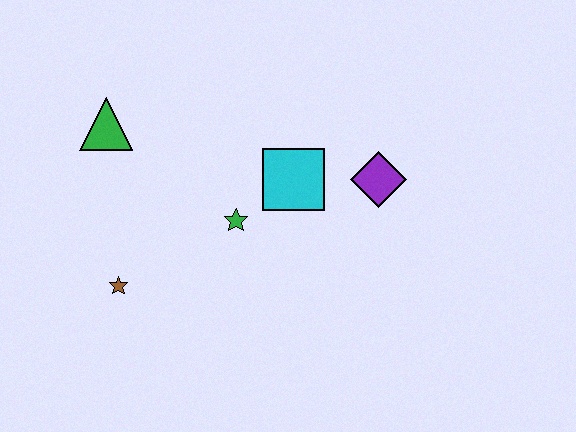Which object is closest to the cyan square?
The green star is closest to the cyan square.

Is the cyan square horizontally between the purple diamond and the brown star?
Yes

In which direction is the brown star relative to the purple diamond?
The brown star is to the left of the purple diamond.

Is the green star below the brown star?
No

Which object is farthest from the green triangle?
The purple diamond is farthest from the green triangle.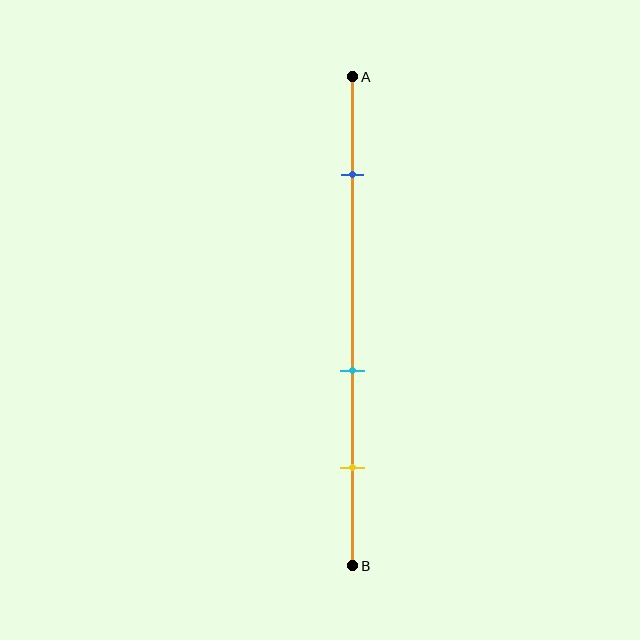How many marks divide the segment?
There are 3 marks dividing the segment.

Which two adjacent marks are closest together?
The cyan and yellow marks are the closest adjacent pair.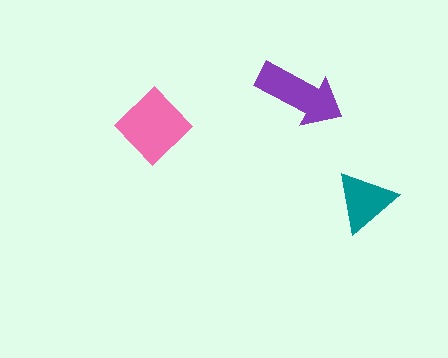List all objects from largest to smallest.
The pink diamond, the purple arrow, the teal triangle.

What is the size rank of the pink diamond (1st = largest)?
1st.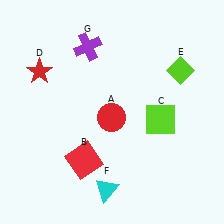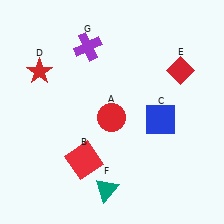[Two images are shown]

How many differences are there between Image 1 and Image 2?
There are 3 differences between the two images.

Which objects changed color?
C changed from lime to blue. E changed from lime to red. F changed from cyan to teal.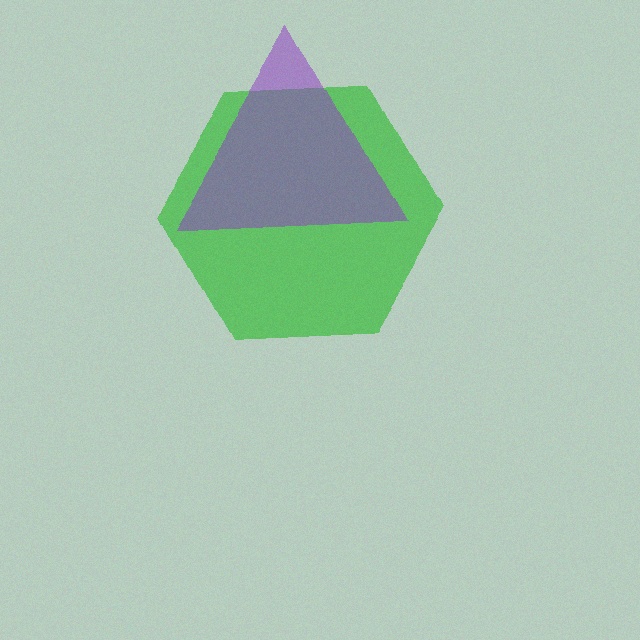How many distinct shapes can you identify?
There are 2 distinct shapes: a green hexagon, a purple triangle.